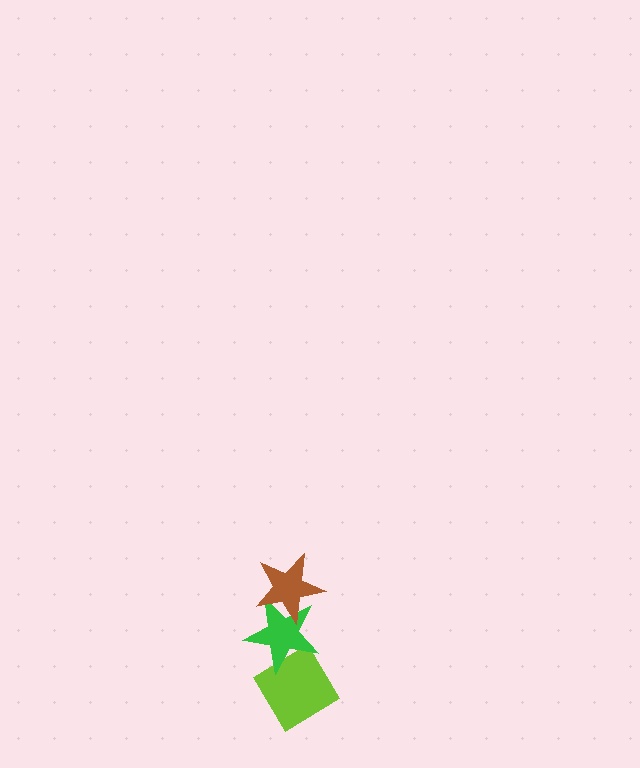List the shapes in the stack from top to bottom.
From top to bottom: the brown star, the green star, the lime diamond.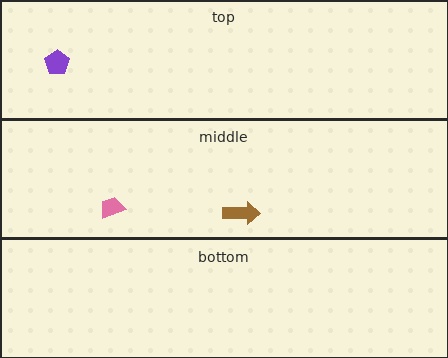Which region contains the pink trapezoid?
The middle region.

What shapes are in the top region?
The purple pentagon.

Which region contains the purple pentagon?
The top region.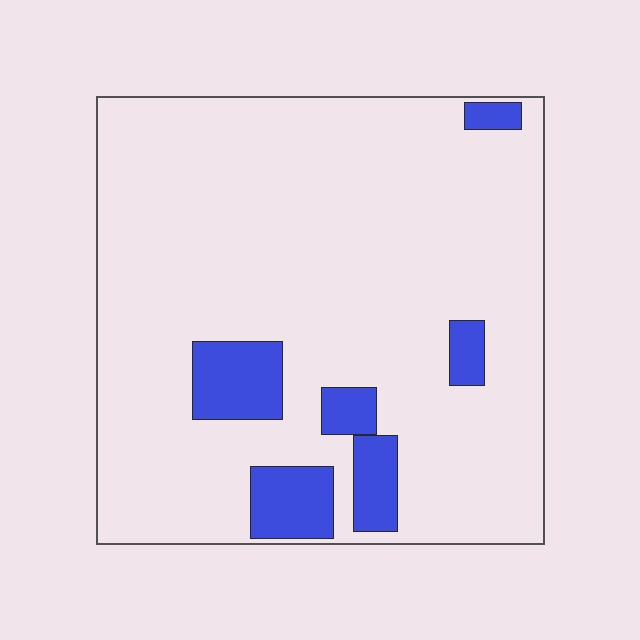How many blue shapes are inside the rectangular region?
6.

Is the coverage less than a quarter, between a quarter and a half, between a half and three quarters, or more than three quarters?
Less than a quarter.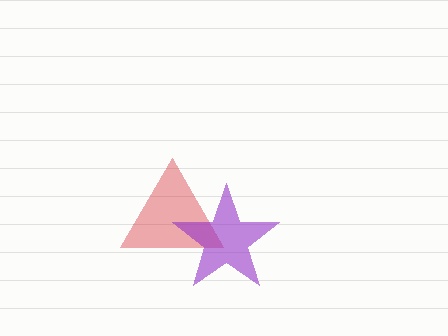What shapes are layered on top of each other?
The layered shapes are: a red triangle, a purple star.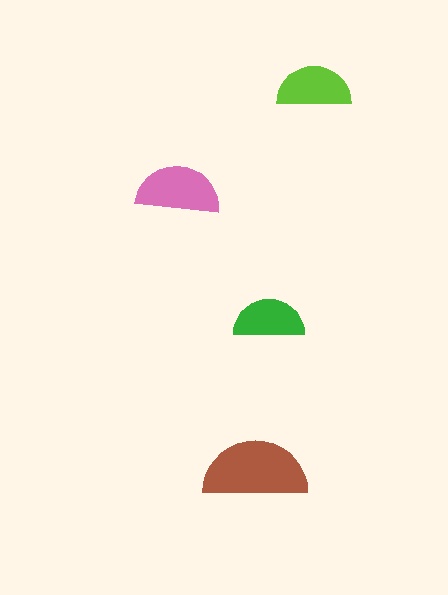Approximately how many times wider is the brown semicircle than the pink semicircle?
About 1.5 times wider.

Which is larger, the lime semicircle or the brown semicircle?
The brown one.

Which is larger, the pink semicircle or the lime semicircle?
The pink one.